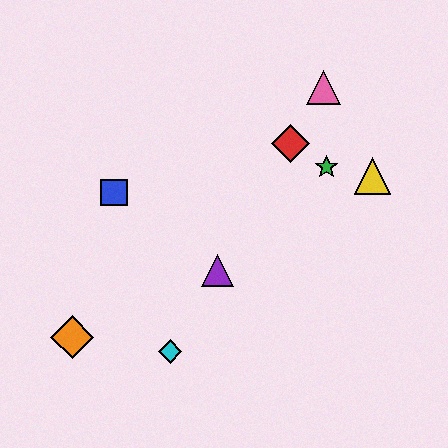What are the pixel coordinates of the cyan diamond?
The cyan diamond is at (170, 351).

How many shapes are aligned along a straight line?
4 shapes (the red diamond, the purple triangle, the cyan diamond, the pink triangle) are aligned along a straight line.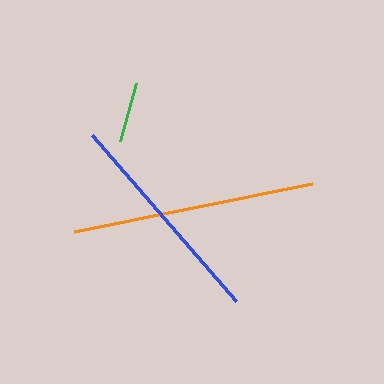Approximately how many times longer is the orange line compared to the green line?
The orange line is approximately 4.0 times the length of the green line.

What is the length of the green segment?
The green segment is approximately 60 pixels long.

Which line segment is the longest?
The orange line is the longest at approximately 243 pixels.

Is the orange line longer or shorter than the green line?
The orange line is longer than the green line.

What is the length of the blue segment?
The blue segment is approximately 220 pixels long.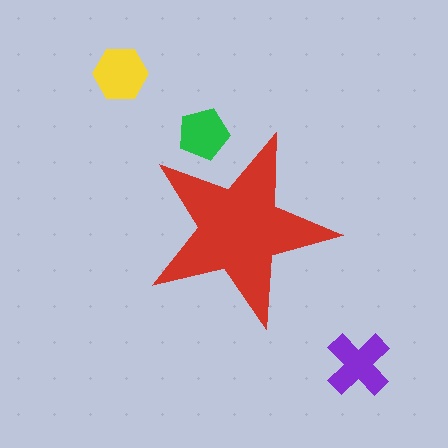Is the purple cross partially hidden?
No, the purple cross is fully visible.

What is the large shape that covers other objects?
A red star.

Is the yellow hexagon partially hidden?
No, the yellow hexagon is fully visible.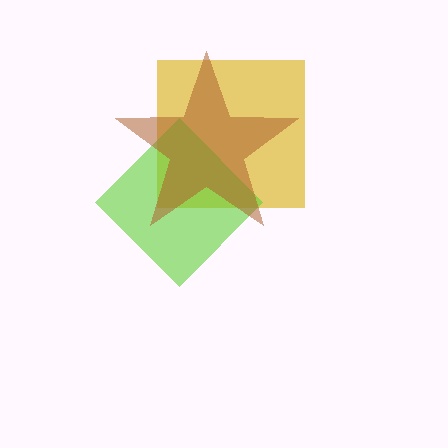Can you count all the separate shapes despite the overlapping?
Yes, there are 3 separate shapes.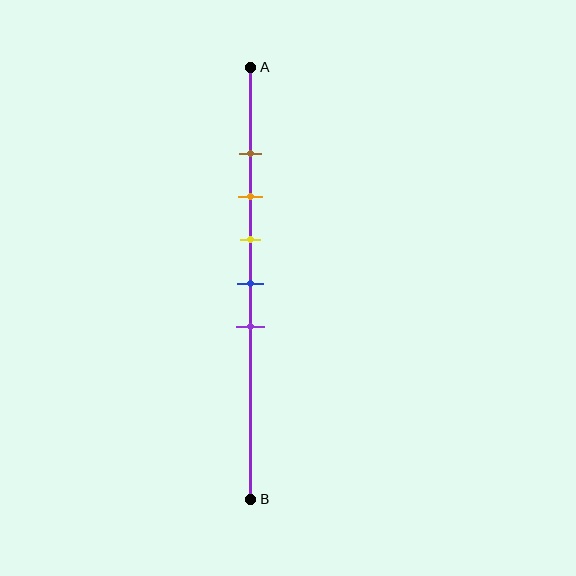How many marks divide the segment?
There are 5 marks dividing the segment.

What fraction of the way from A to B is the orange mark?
The orange mark is approximately 30% (0.3) of the way from A to B.